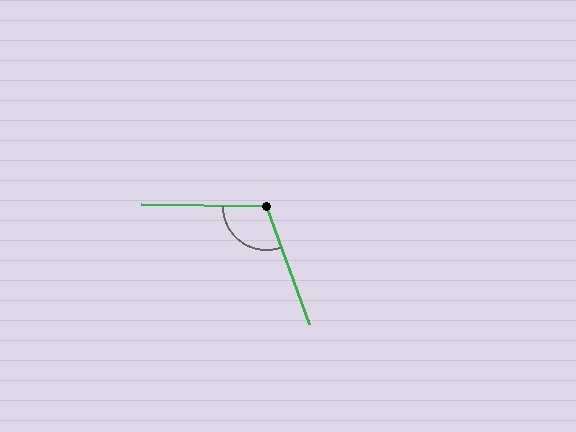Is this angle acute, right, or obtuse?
It is obtuse.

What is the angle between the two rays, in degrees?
Approximately 110 degrees.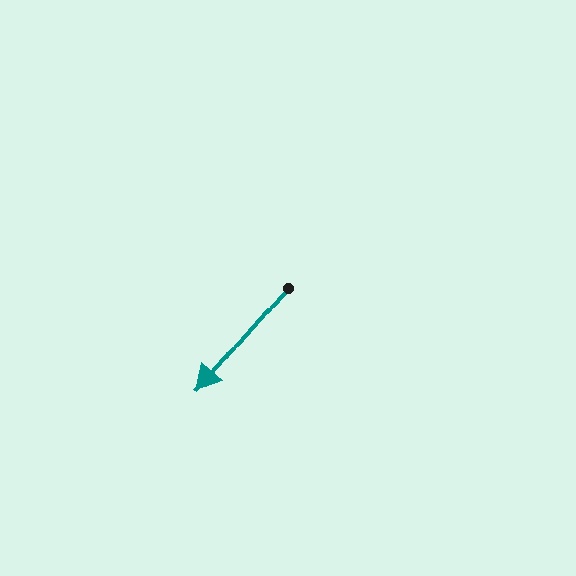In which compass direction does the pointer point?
Southwest.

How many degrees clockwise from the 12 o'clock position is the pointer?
Approximately 221 degrees.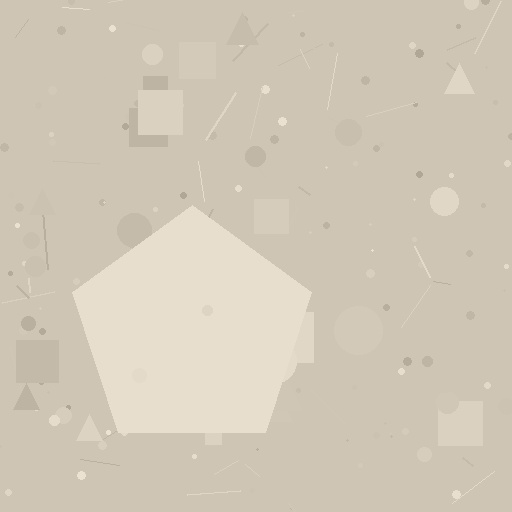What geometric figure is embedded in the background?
A pentagon is embedded in the background.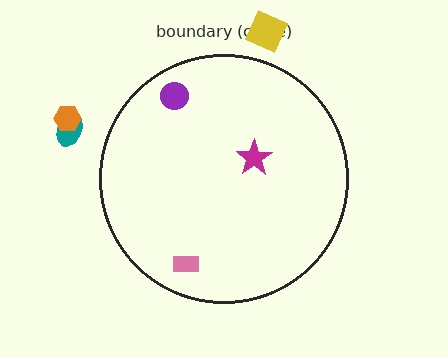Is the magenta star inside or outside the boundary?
Inside.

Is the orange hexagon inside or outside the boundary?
Outside.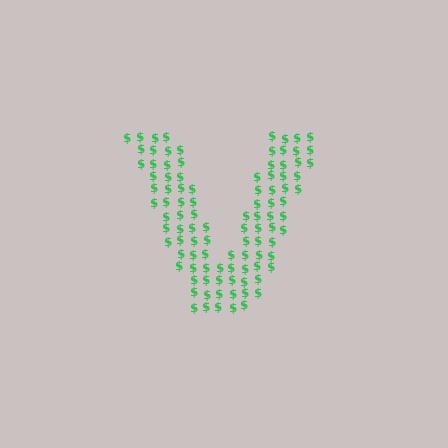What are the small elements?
The small elements are dollar signs.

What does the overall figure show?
The overall figure shows the letter V.